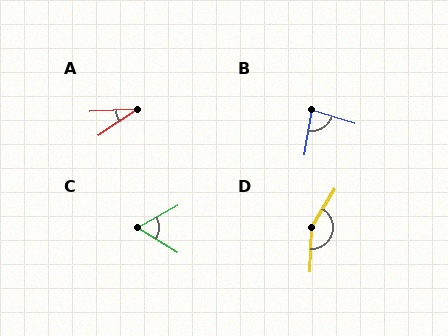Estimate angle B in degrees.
Approximately 82 degrees.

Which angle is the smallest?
A, at approximately 31 degrees.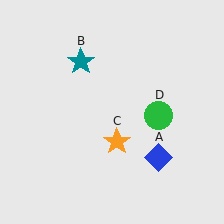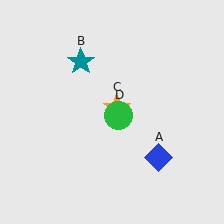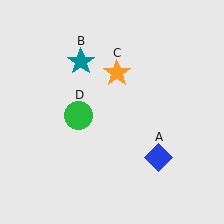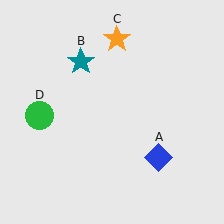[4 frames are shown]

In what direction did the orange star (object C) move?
The orange star (object C) moved up.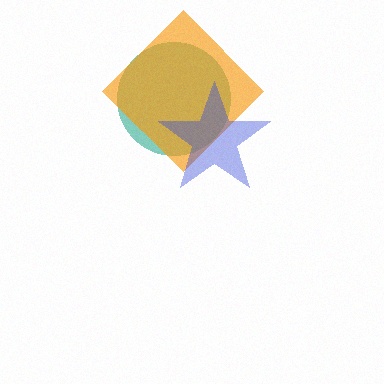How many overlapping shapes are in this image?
There are 3 overlapping shapes in the image.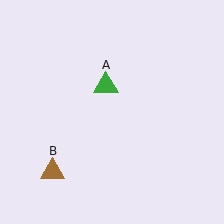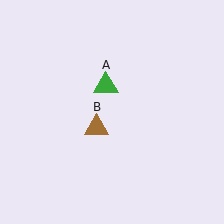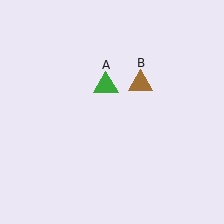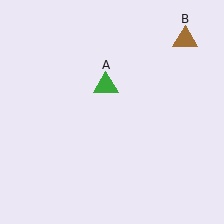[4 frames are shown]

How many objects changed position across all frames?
1 object changed position: brown triangle (object B).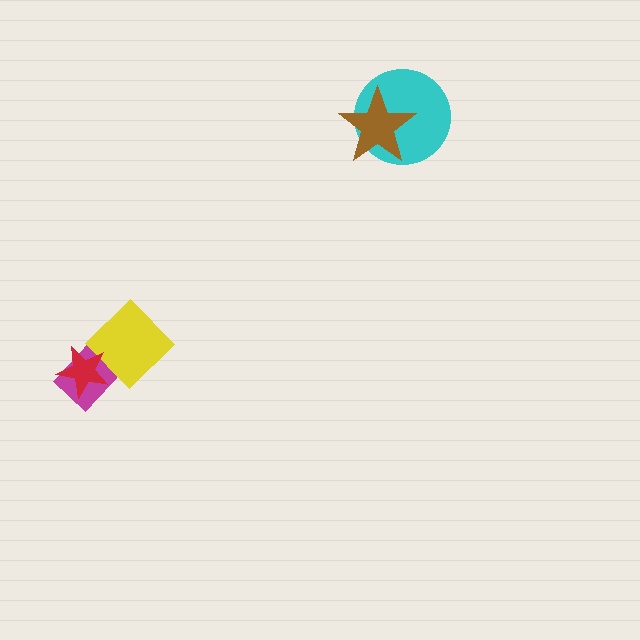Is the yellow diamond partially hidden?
Yes, it is partially covered by another shape.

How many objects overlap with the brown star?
1 object overlaps with the brown star.